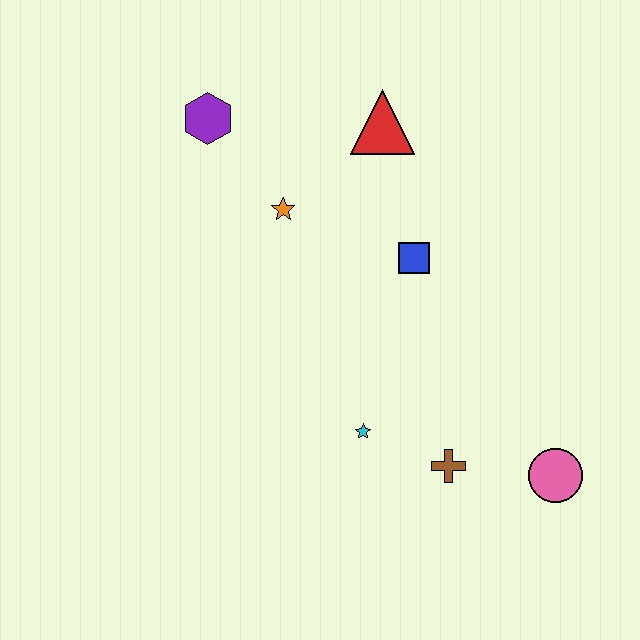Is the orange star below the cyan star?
No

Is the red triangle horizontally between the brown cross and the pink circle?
No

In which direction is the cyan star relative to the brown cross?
The cyan star is to the left of the brown cross.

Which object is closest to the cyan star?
The brown cross is closest to the cyan star.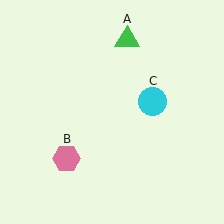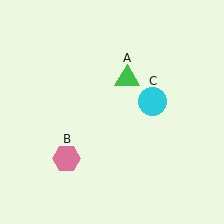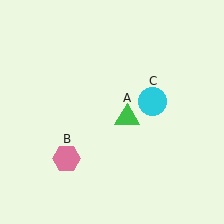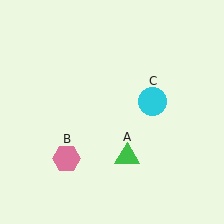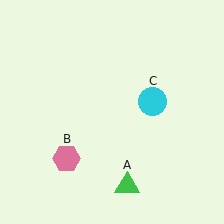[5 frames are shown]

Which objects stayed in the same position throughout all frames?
Pink hexagon (object B) and cyan circle (object C) remained stationary.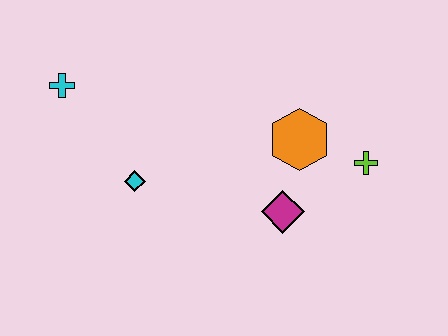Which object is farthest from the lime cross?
The cyan cross is farthest from the lime cross.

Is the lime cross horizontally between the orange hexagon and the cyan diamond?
No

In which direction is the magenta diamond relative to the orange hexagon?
The magenta diamond is below the orange hexagon.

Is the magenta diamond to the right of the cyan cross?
Yes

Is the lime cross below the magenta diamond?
No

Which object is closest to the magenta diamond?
The orange hexagon is closest to the magenta diamond.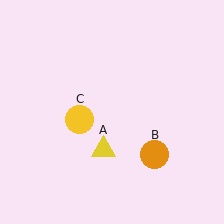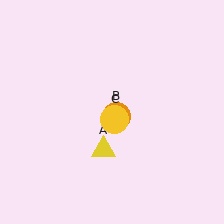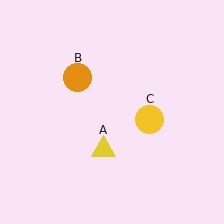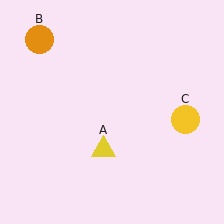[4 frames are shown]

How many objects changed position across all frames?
2 objects changed position: orange circle (object B), yellow circle (object C).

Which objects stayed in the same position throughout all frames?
Yellow triangle (object A) remained stationary.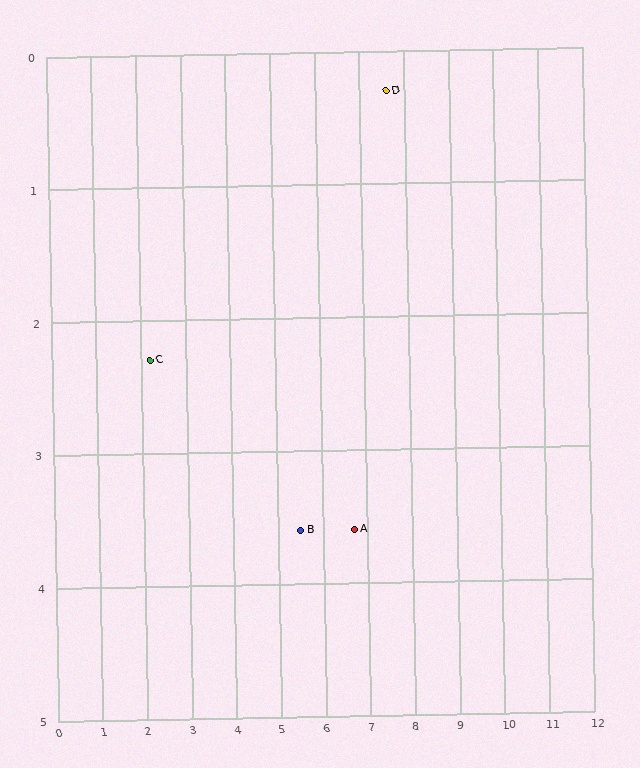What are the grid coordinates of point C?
Point C is at approximately (2.2, 2.3).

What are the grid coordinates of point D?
Point D is at approximately (7.6, 0.3).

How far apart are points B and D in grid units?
Points B and D are about 3.9 grid units apart.